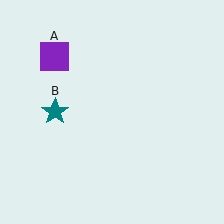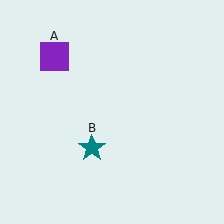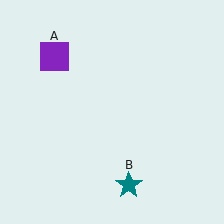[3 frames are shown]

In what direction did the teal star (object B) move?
The teal star (object B) moved down and to the right.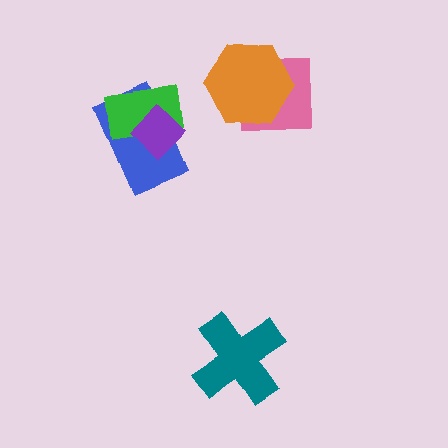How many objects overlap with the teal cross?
0 objects overlap with the teal cross.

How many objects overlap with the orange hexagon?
1 object overlaps with the orange hexagon.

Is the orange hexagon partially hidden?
No, no other shape covers it.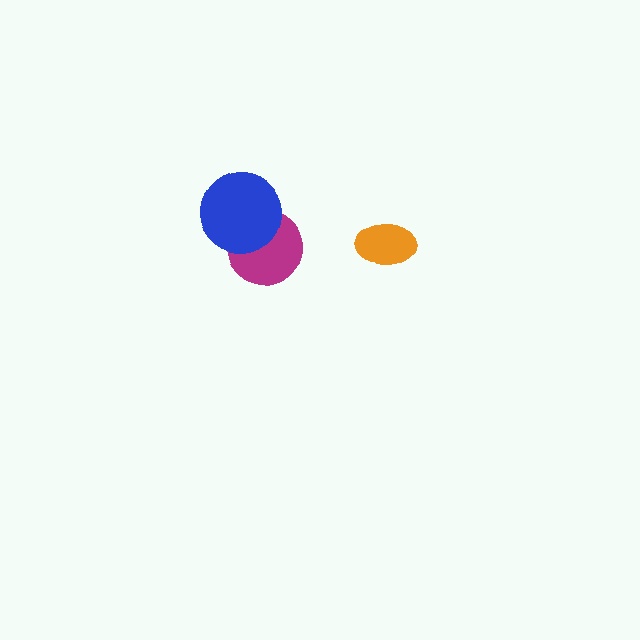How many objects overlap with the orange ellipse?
0 objects overlap with the orange ellipse.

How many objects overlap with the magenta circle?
1 object overlaps with the magenta circle.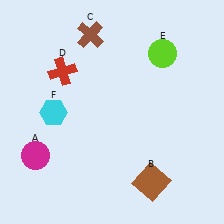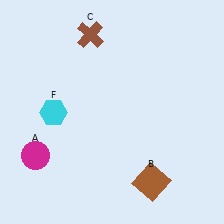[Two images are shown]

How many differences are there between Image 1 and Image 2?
There are 2 differences between the two images.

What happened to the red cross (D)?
The red cross (D) was removed in Image 2. It was in the top-left area of Image 1.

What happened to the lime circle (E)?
The lime circle (E) was removed in Image 2. It was in the top-right area of Image 1.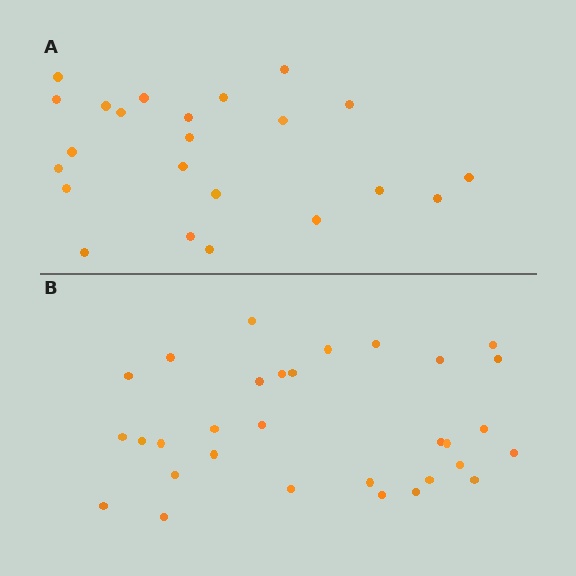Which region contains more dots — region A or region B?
Region B (the bottom region) has more dots.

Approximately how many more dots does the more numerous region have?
Region B has roughly 8 or so more dots than region A.